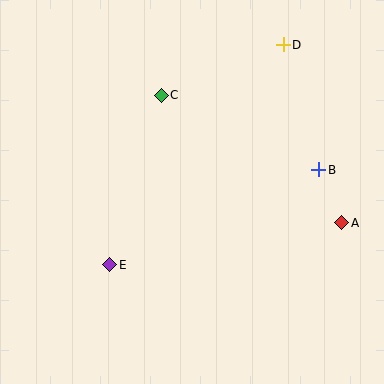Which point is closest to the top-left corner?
Point C is closest to the top-left corner.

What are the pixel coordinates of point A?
Point A is at (342, 223).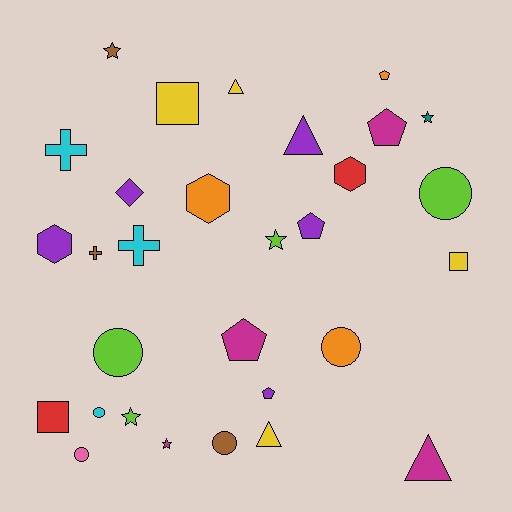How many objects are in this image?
There are 30 objects.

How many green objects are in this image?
There are no green objects.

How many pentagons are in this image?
There are 5 pentagons.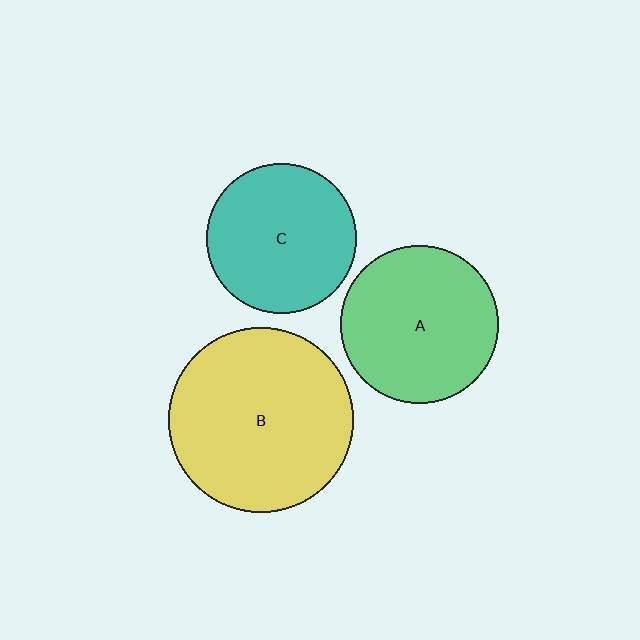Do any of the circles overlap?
No, none of the circles overlap.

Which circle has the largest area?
Circle B (yellow).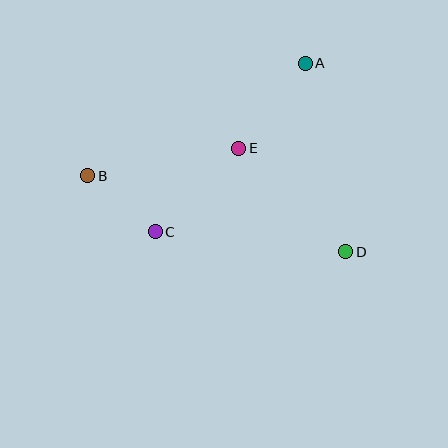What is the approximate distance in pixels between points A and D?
The distance between A and D is approximately 193 pixels.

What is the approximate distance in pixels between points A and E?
The distance between A and E is approximately 108 pixels.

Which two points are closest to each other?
Points B and C are closest to each other.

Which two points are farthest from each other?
Points B and D are farthest from each other.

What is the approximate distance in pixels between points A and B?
The distance between A and B is approximately 244 pixels.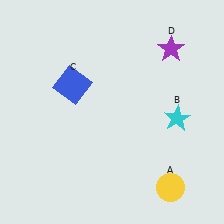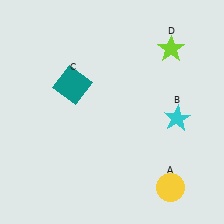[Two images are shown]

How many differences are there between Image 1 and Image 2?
There are 2 differences between the two images.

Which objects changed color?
C changed from blue to teal. D changed from purple to lime.